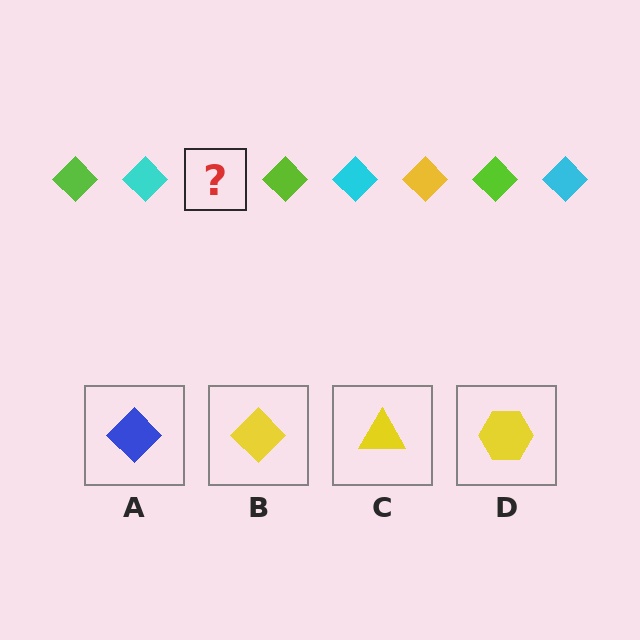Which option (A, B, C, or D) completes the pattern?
B.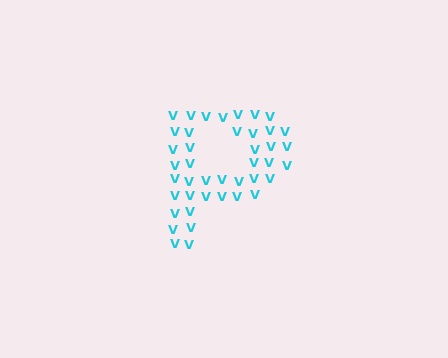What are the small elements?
The small elements are letter V's.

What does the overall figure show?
The overall figure shows the letter P.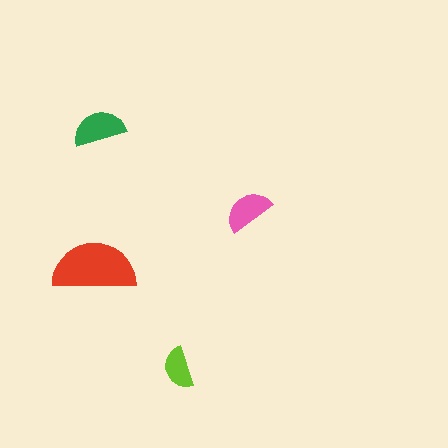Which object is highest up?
The green semicircle is topmost.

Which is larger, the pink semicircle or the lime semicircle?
The pink one.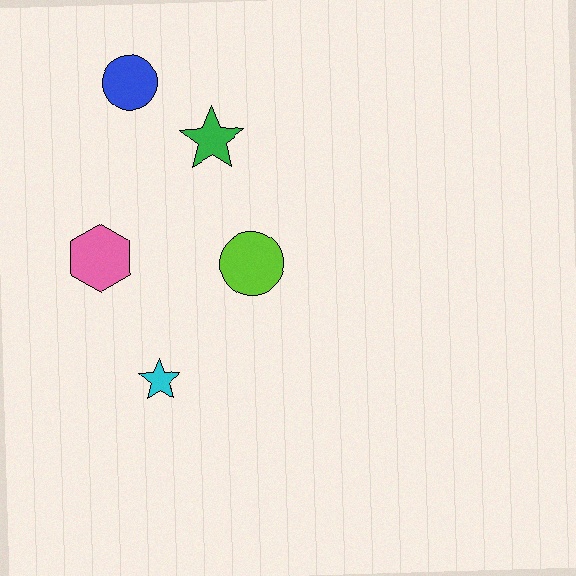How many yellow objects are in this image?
There are no yellow objects.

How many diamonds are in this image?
There are no diamonds.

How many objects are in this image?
There are 5 objects.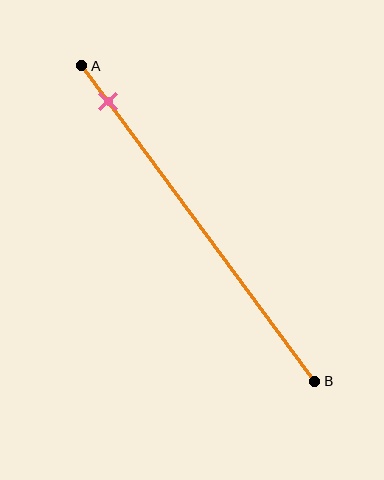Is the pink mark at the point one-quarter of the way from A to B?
No, the mark is at about 10% from A, not at the 25% one-quarter point.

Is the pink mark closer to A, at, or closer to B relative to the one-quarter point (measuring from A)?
The pink mark is closer to point A than the one-quarter point of segment AB.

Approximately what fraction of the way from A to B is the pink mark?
The pink mark is approximately 10% of the way from A to B.